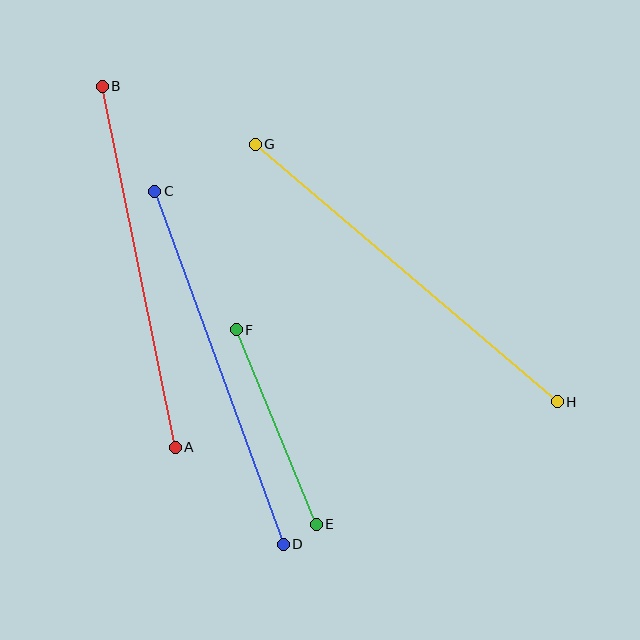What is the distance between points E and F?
The distance is approximately 210 pixels.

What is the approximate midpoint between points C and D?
The midpoint is at approximately (219, 368) pixels.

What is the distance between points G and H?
The distance is approximately 397 pixels.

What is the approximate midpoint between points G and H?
The midpoint is at approximately (406, 273) pixels.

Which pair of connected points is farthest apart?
Points G and H are farthest apart.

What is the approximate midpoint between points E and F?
The midpoint is at approximately (276, 427) pixels.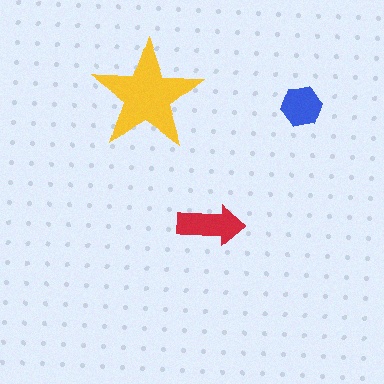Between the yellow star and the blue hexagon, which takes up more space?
The yellow star.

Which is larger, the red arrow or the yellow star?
The yellow star.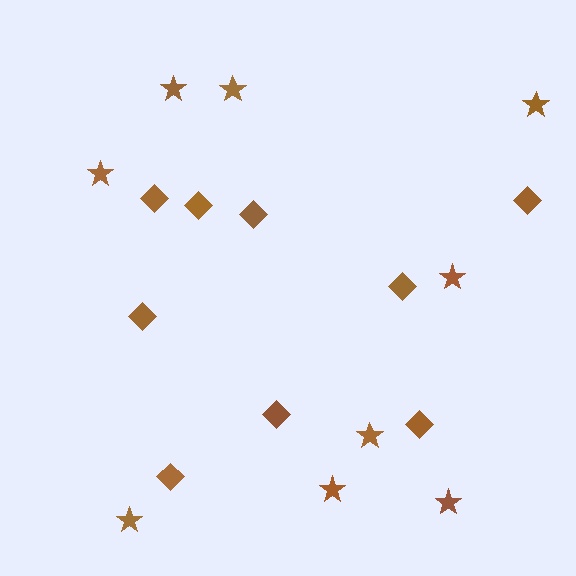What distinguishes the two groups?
There are 2 groups: one group of diamonds (9) and one group of stars (9).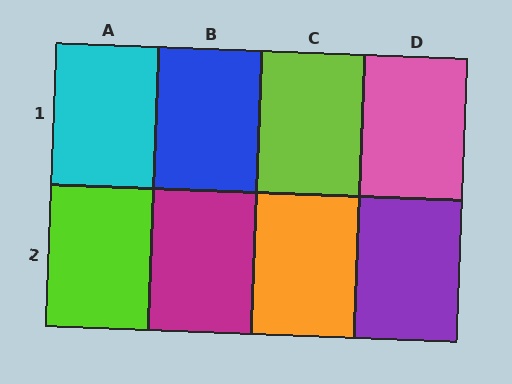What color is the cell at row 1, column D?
Pink.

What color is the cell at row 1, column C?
Lime.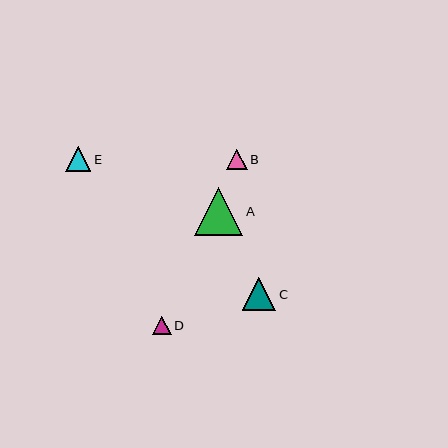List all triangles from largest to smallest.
From largest to smallest: A, C, E, B, D.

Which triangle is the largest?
Triangle A is the largest with a size of approximately 48 pixels.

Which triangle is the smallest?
Triangle D is the smallest with a size of approximately 19 pixels.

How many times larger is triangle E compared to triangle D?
Triangle E is approximately 1.3 times the size of triangle D.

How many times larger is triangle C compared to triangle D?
Triangle C is approximately 1.8 times the size of triangle D.